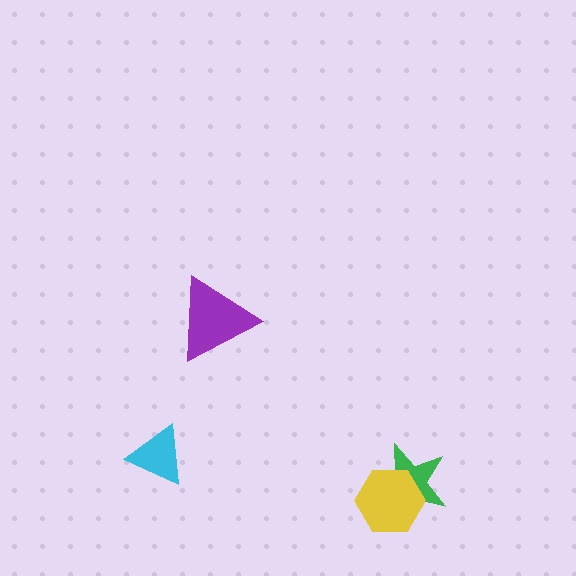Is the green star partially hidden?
Yes, it is partially covered by another shape.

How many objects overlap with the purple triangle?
0 objects overlap with the purple triangle.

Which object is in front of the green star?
The yellow hexagon is in front of the green star.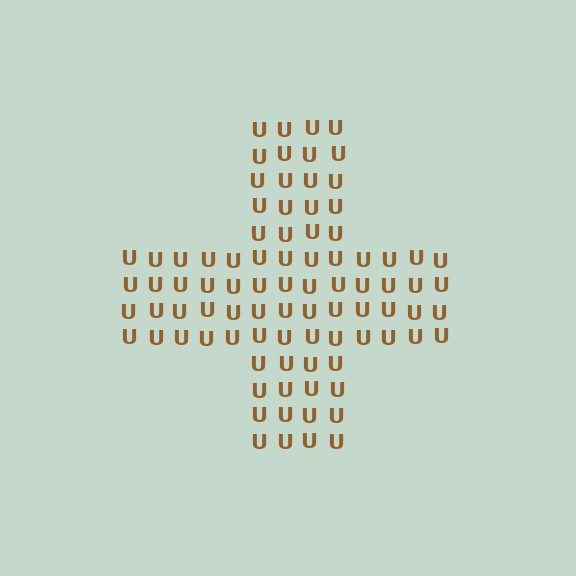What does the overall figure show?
The overall figure shows a cross.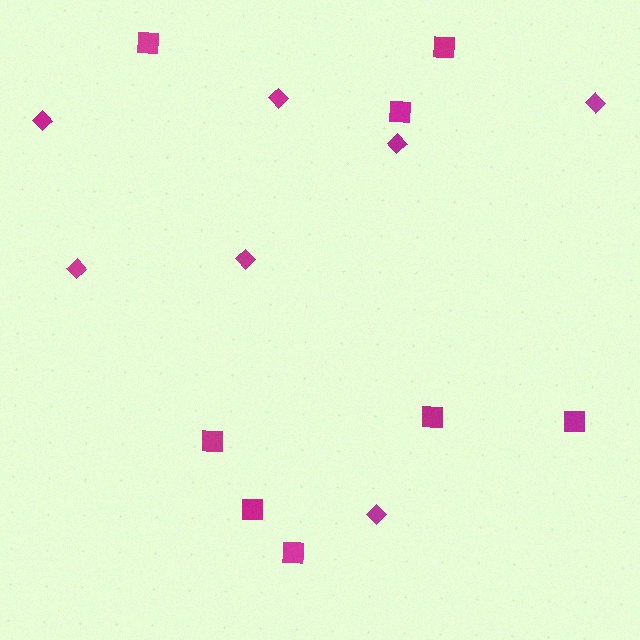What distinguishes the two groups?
There are 2 groups: one group of squares (8) and one group of diamonds (7).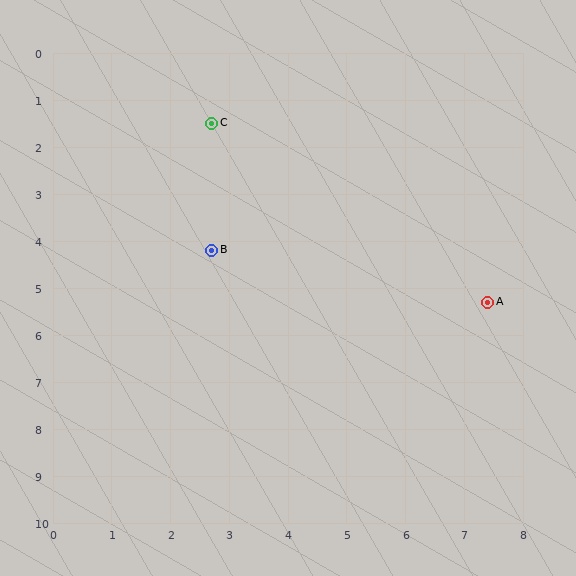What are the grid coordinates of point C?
Point C is at approximately (2.7, 1.5).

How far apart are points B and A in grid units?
Points B and A are about 4.8 grid units apart.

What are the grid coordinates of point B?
Point B is at approximately (2.7, 4.2).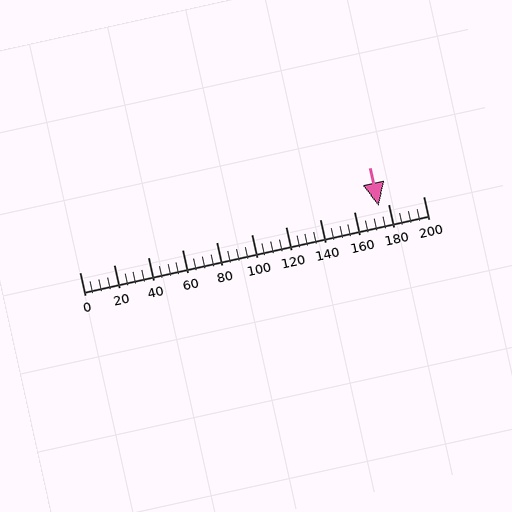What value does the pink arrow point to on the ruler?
The pink arrow points to approximately 174.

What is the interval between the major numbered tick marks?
The major tick marks are spaced 20 units apart.